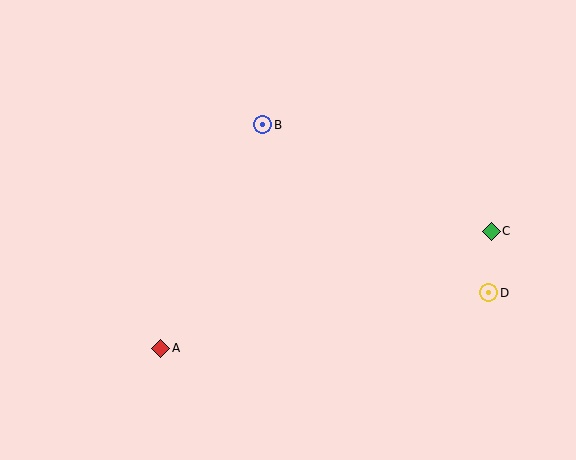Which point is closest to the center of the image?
Point B at (263, 125) is closest to the center.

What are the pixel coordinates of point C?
Point C is at (491, 231).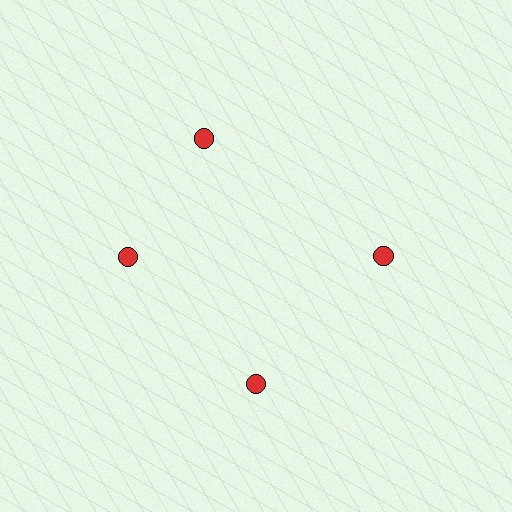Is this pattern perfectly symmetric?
No. The 4 red circles are arranged in a ring, but one element near the 12 o'clock position is rotated out of alignment along the ring, breaking the 4-fold rotational symmetry.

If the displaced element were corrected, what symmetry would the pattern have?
It would have 4-fold rotational symmetry — the pattern would map onto itself every 90 degrees.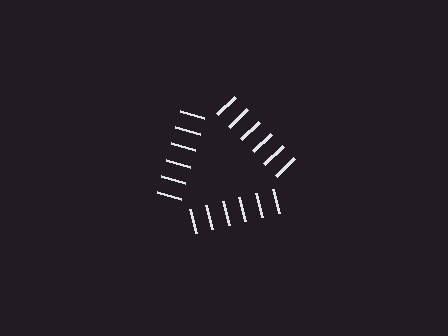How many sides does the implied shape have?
3 sides — the line-ends trace a triangle.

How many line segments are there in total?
18 — 6 along each of the 3 edges.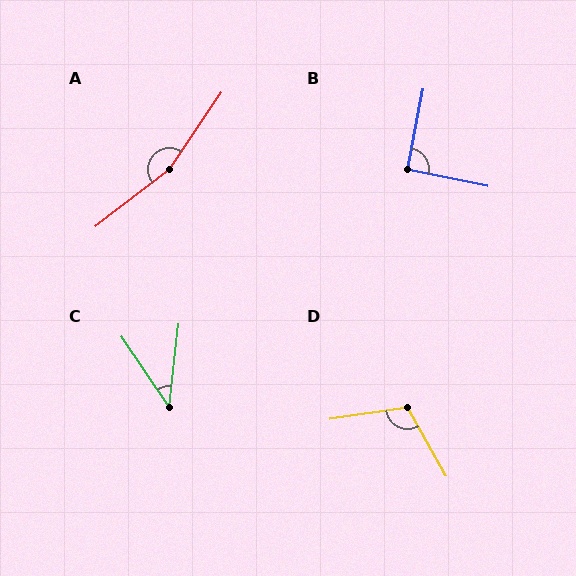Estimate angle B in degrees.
Approximately 90 degrees.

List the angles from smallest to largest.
C (41°), B (90°), D (111°), A (162°).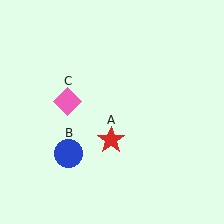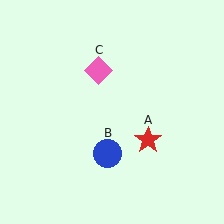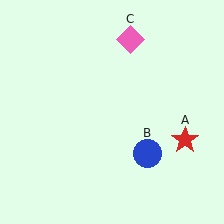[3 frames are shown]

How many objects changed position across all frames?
3 objects changed position: red star (object A), blue circle (object B), pink diamond (object C).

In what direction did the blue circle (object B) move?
The blue circle (object B) moved right.